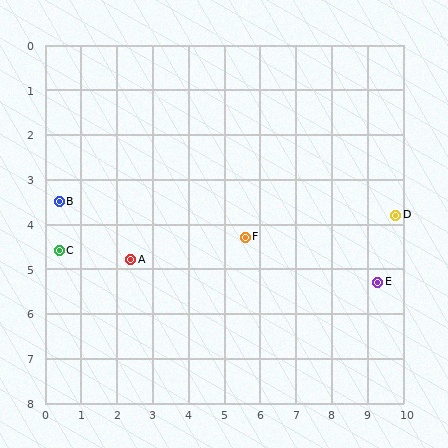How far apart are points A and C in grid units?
Points A and C are about 2.0 grid units apart.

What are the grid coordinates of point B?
Point B is at approximately (0.4, 3.5).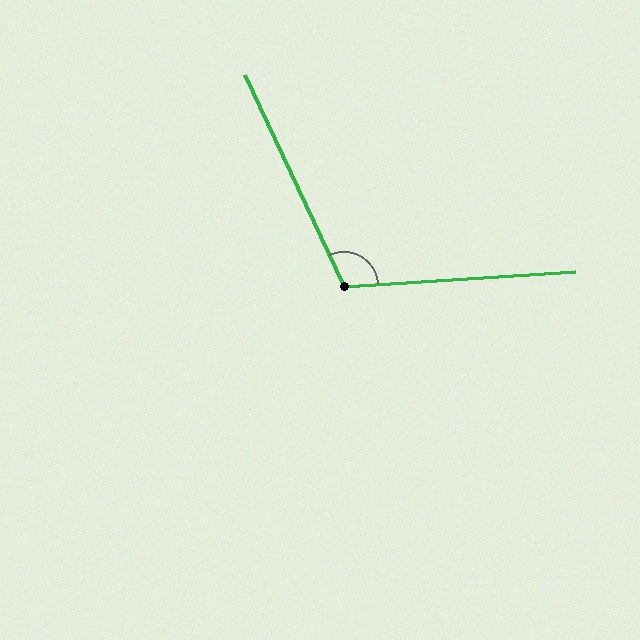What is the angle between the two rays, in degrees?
Approximately 112 degrees.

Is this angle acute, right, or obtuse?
It is obtuse.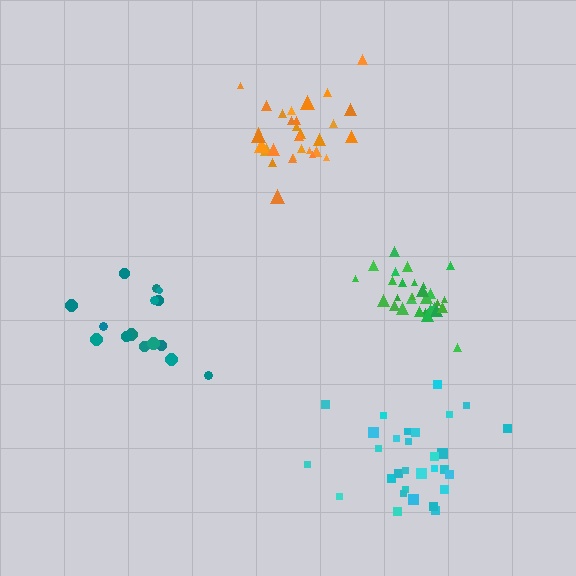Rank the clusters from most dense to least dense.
green, orange, cyan, teal.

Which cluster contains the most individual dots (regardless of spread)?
Orange (32).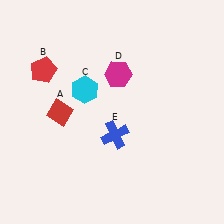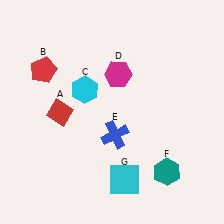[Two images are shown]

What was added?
A teal hexagon (F), a cyan square (G) were added in Image 2.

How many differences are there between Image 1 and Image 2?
There are 2 differences between the two images.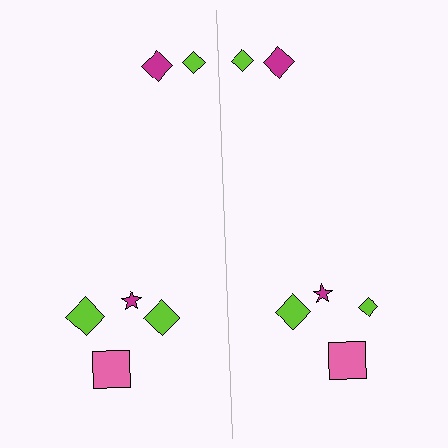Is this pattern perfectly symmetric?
No, the pattern is not perfectly symmetric. The lime diamond on the right side has a different size than its mirror counterpart.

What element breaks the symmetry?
The lime diamond on the right side has a different size than its mirror counterpart.